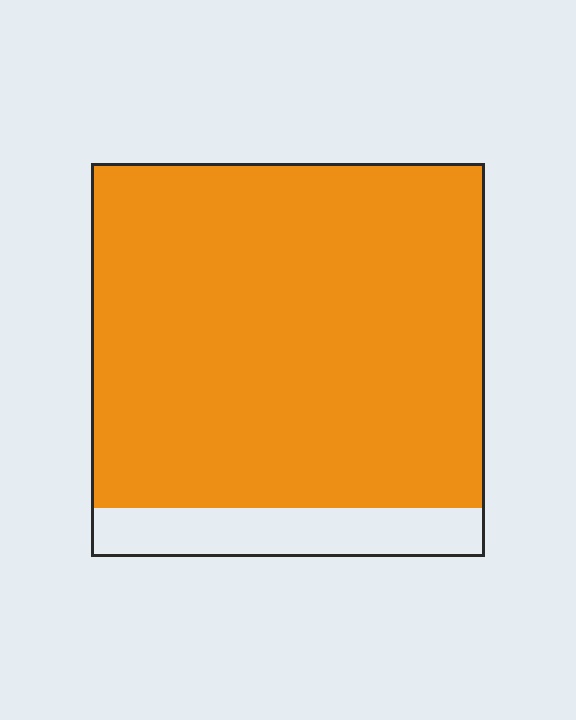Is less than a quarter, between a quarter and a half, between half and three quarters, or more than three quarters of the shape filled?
More than three quarters.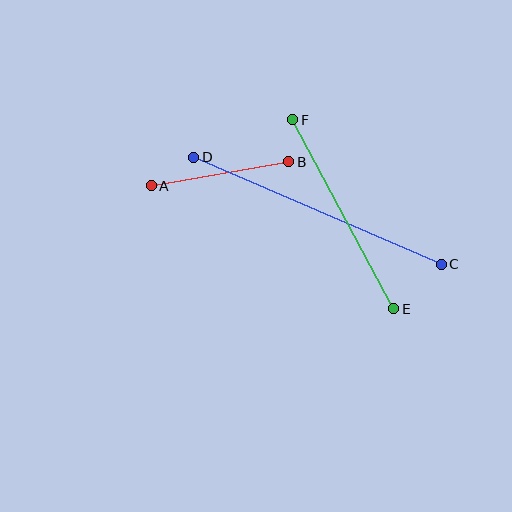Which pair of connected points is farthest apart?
Points C and D are farthest apart.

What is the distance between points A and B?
The distance is approximately 140 pixels.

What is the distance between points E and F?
The distance is approximately 214 pixels.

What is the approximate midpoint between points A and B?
The midpoint is at approximately (220, 174) pixels.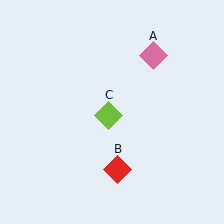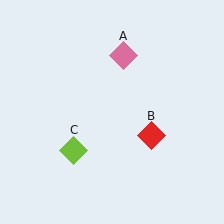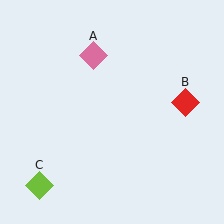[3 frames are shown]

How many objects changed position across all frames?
3 objects changed position: pink diamond (object A), red diamond (object B), lime diamond (object C).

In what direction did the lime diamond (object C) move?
The lime diamond (object C) moved down and to the left.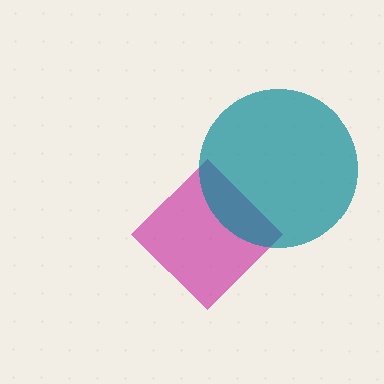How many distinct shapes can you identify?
There are 2 distinct shapes: a magenta diamond, a teal circle.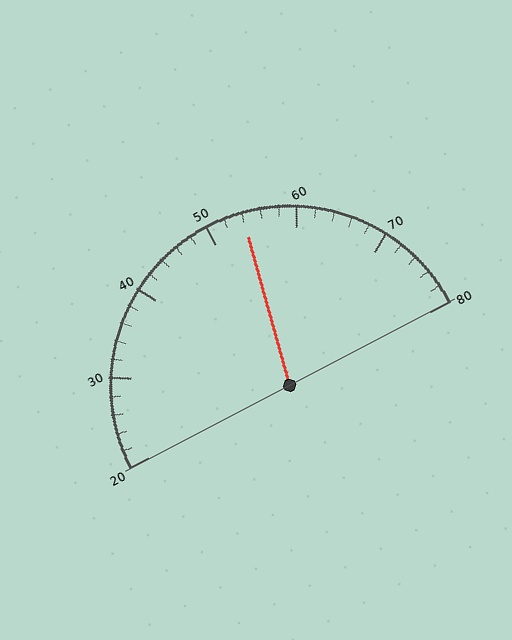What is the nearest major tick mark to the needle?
The nearest major tick mark is 50.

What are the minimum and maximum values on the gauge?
The gauge ranges from 20 to 80.